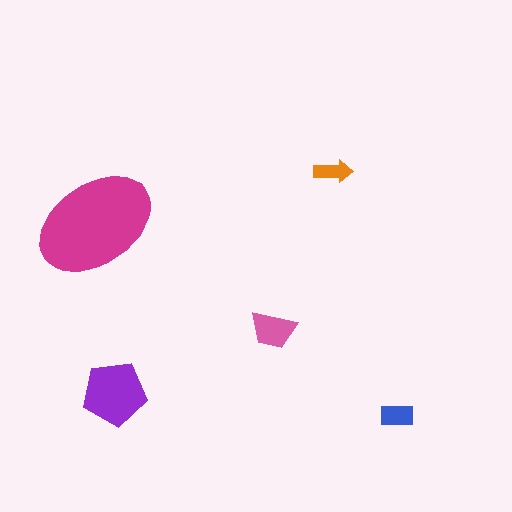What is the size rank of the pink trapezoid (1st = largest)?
3rd.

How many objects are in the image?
There are 5 objects in the image.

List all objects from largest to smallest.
The magenta ellipse, the purple pentagon, the pink trapezoid, the blue rectangle, the orange arrow.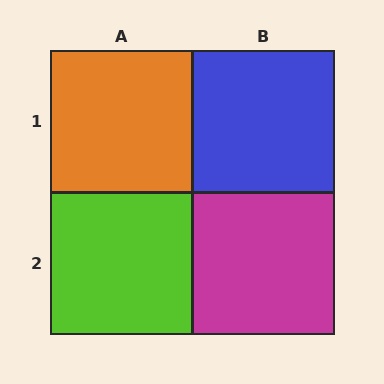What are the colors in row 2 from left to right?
Lime, magenta.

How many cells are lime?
1 cell is lime.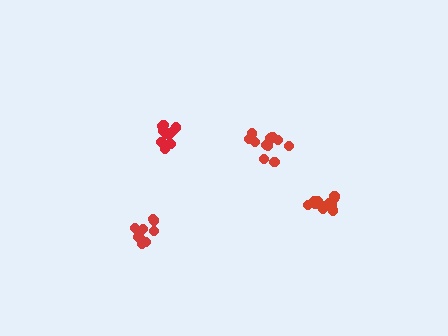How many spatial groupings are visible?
There are 4 spatial groupings.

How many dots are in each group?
Group 1: 12 dots, Group 2: 11 dots, Group 3: 10 dots, Group 4: 11 dots (44 total).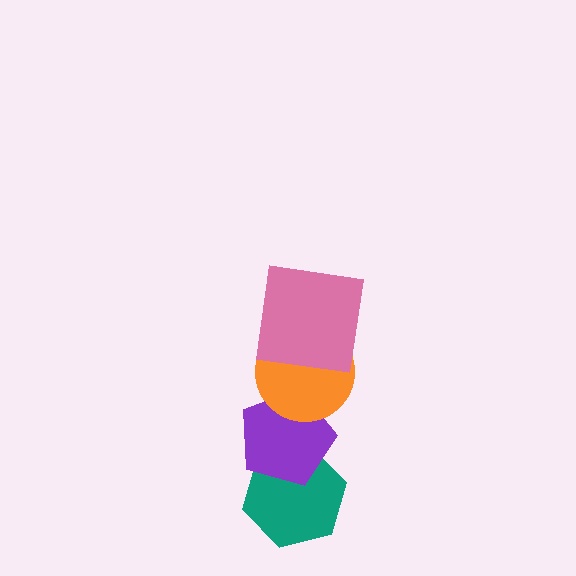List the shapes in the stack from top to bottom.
From top to bottom: the pink square, the orange circle, the purple pentagon, the teal hexagon.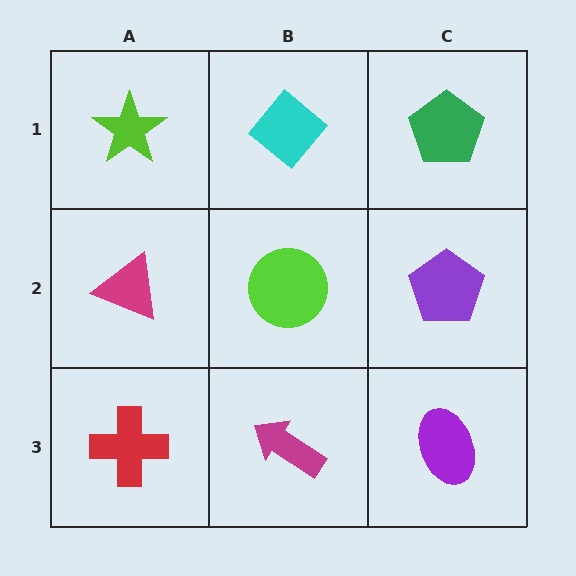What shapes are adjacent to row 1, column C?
A purple pentagon (row 2, column C), a cyan diamond (row 1, column B).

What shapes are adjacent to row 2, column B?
A cyan diamond (row 1, column B), a magenta arrow (row 3, column B), a magenta triangle (row 2, column A), a purple pentagon (row 2, column C).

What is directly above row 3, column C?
A purple pentagon.